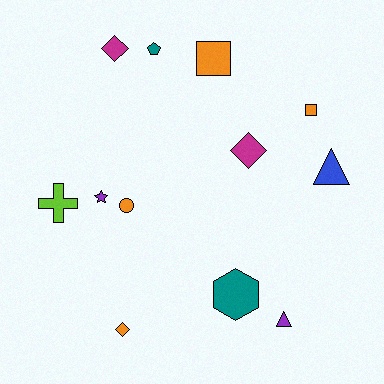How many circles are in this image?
There is 1 circle.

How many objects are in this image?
There are 12 objects.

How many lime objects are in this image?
There is 1 lime object.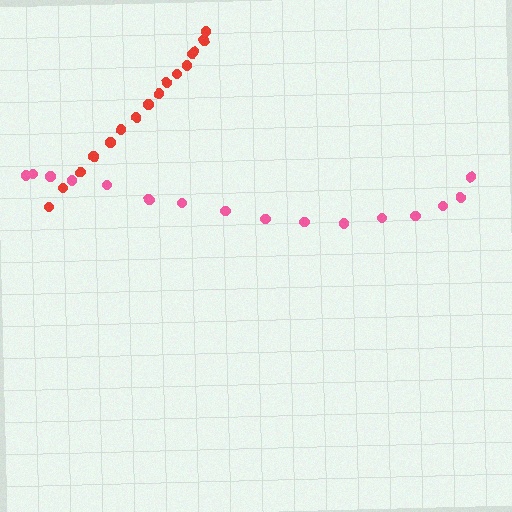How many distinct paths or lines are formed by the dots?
There are 2 distinct paths.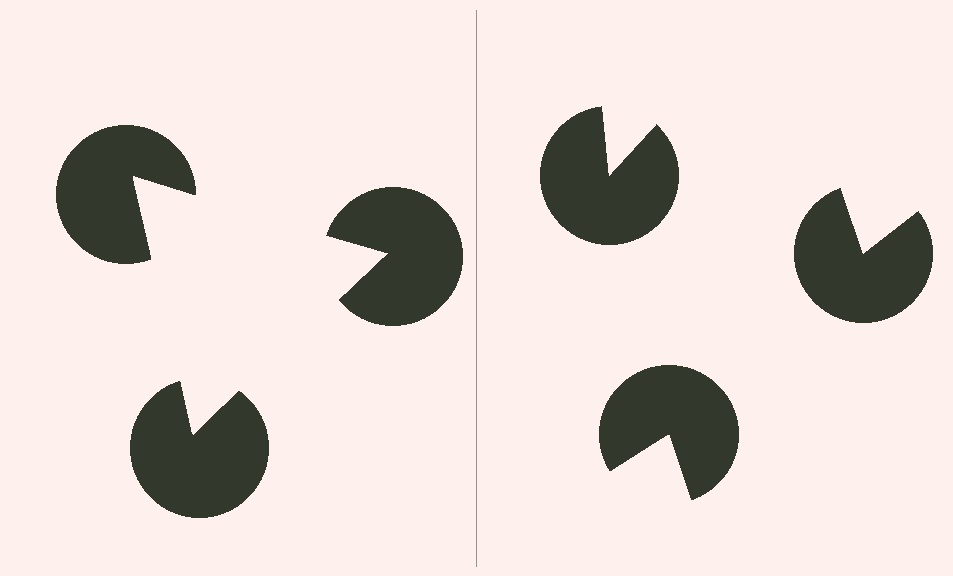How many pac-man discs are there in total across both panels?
6 — 3 on each side.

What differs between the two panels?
The pac-man discs are positioned identically on both sides; only the wedge orientations differ. On the left they align to a triangle; on the right they are misaligned.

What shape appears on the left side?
An illusory triangle.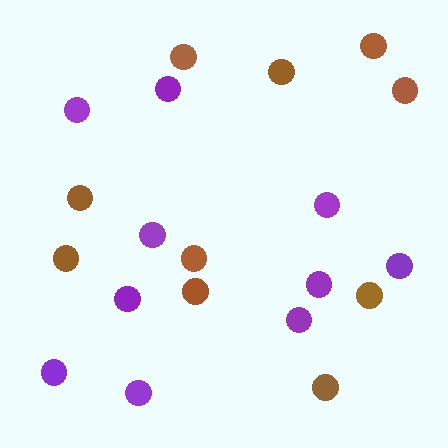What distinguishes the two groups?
There are 2 groups: one group of purple circles (10) and one group of brown circles (10).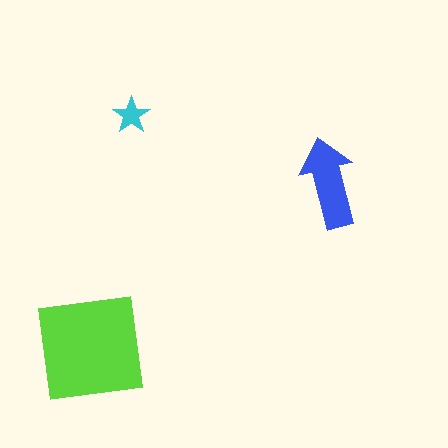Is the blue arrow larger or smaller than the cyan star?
Larger.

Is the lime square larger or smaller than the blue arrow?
Larger.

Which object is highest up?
The cyan star is topmost.